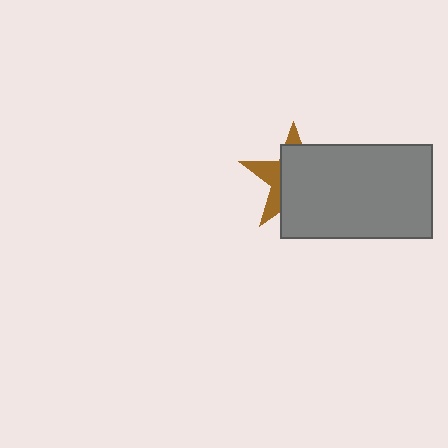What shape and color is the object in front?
The object in front is a gray rectangle.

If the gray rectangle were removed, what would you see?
You would see the complete brown star.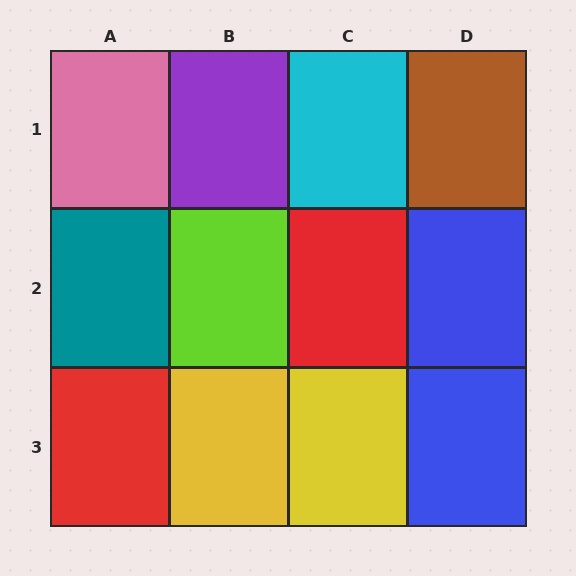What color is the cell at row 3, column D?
Blue.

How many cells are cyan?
1 cell is cyan.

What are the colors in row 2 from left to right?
Teal, lime, red, blue.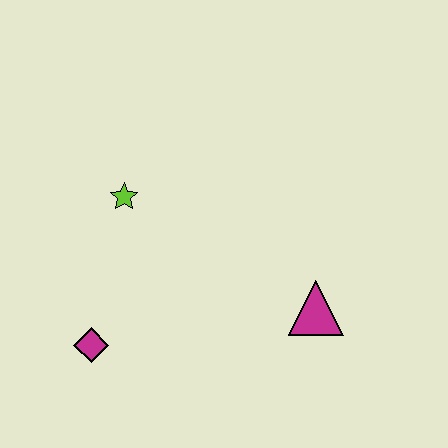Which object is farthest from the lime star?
The magenta triangle is farthest from the lime star.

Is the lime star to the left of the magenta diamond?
No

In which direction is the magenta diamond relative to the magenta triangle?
The magenta diamond is to the left of the magenta triangle.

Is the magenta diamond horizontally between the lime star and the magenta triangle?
No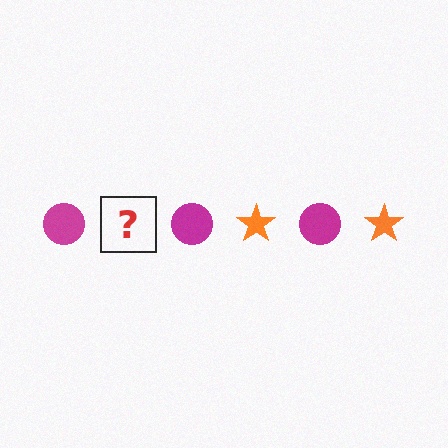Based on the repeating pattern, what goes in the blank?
The blank should be an orange star.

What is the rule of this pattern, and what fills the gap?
The rule is that the pattern alternates between magenta circle and orange star. The gap should be filled with an orange star.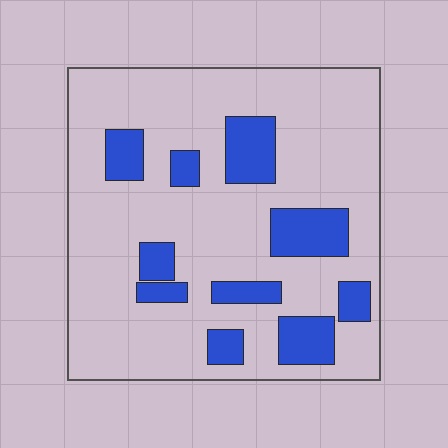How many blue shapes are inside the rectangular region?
10.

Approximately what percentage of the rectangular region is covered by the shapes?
Approximately 20%.